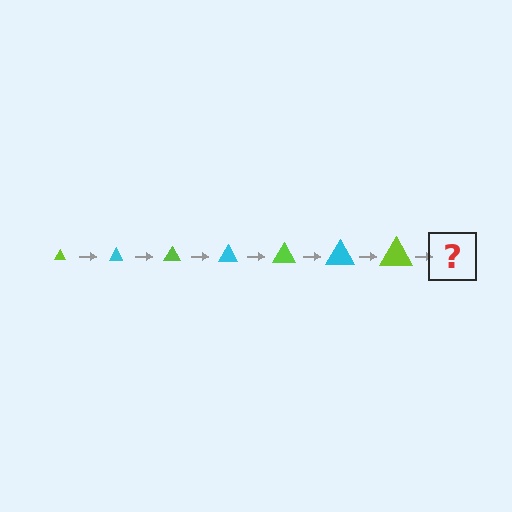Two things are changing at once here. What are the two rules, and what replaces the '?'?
The two rules are that the triangle grows larger each step and the color cycles through lime and cyan. The '?' should be a cyan triangle, larger than the previous one.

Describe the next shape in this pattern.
It should be a cyan triangle, larger than the previous one.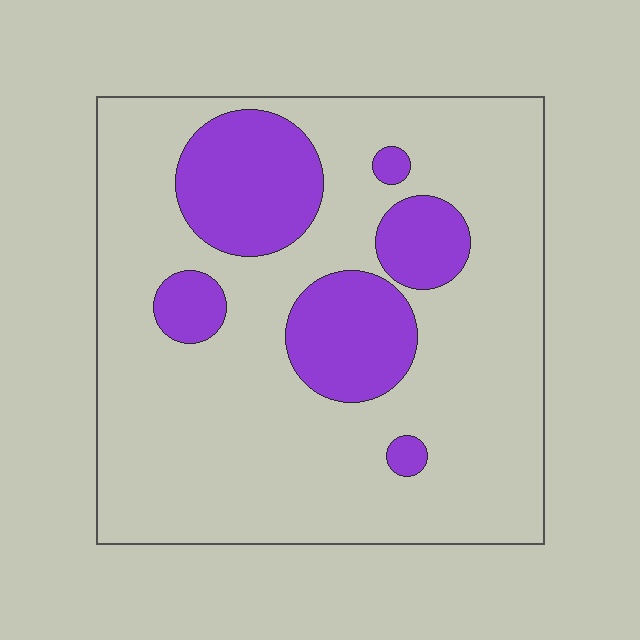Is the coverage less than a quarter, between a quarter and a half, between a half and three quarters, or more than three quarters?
Less than a quarter.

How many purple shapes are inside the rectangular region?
6.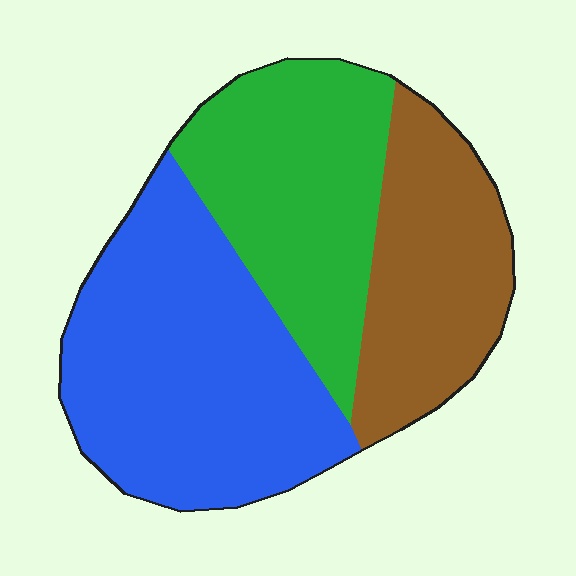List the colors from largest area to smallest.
From largest to smallest: blue, green, brown.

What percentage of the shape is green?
Green covers 31% of the shape.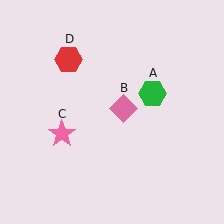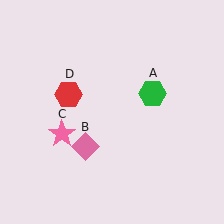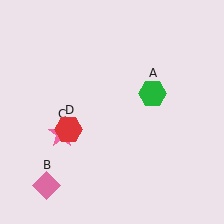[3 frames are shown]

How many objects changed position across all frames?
2 objects changed position: pink diamond (object B), red hexagon (object D).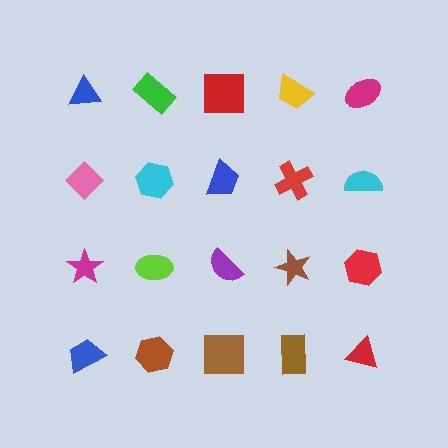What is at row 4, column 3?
A brown square.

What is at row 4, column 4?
A brown rectangle.